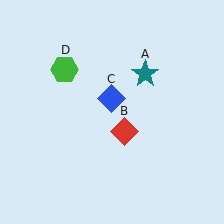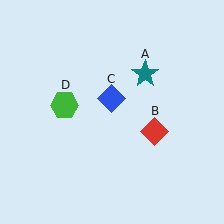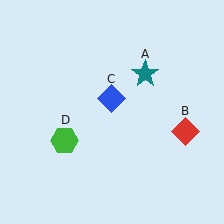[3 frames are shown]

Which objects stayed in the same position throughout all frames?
Teal star (object A) and blue diamond (object C) remained stationary.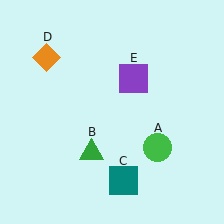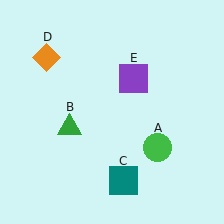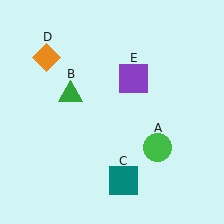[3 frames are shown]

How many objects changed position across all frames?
1 object changed position: green triangle (object B).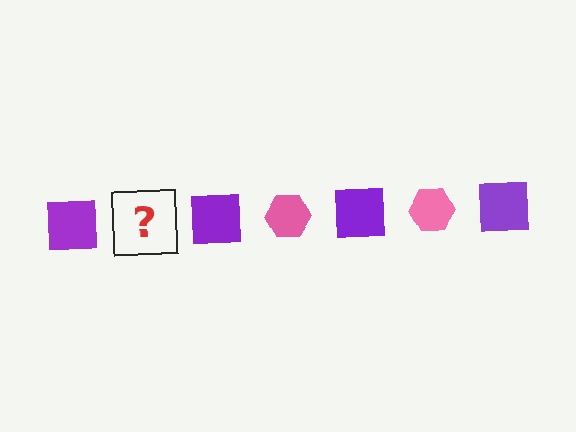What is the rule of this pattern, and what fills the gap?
The rule is that the pattern alternates between purple square and pink hexagon. The gap should be filled with a pink hexagon.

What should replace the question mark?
The question mark should be replaced with a pink hexagon.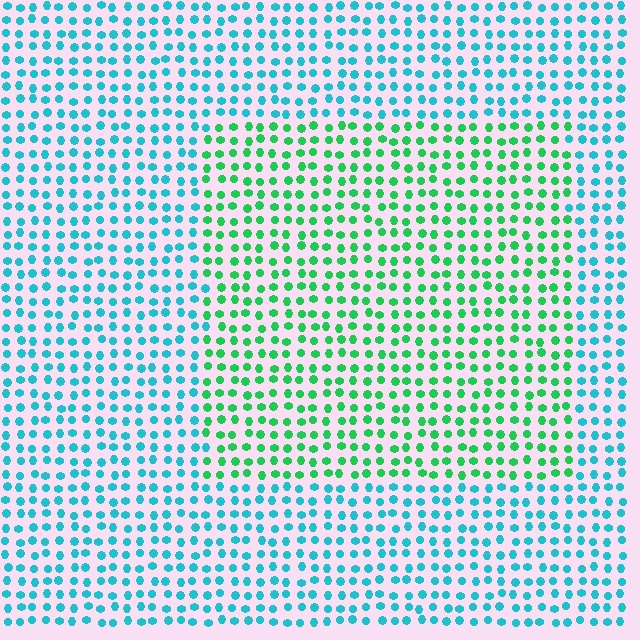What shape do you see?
I see a rectangle.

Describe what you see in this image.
The image is filled with small cyan elements in a uniform arrangement. A rectangle-shaped region is visible where the elements are tinted to a slightly different hue, forming a subtle color boundary.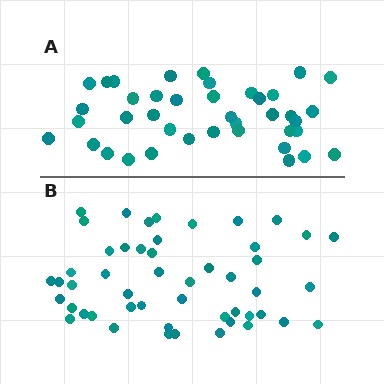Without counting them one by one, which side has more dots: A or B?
Region B (the bottom region) has more dots.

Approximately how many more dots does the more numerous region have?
Region B has roughly 10 or so more dots than region A.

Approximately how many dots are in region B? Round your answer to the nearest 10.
About 50 dots.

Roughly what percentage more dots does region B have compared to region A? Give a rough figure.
About 25% more.